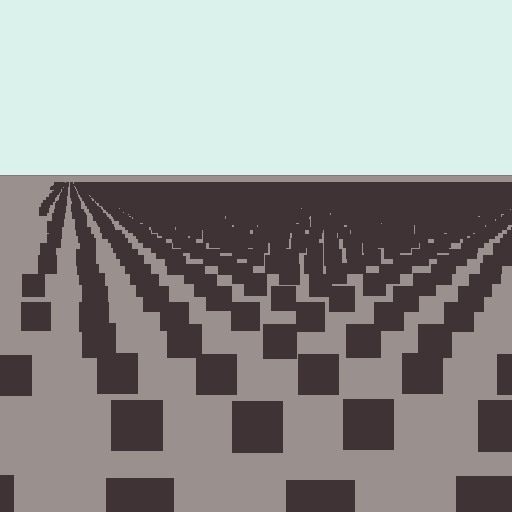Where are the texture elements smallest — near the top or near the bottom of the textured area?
Near the top.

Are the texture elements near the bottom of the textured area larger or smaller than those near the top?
Larger. Near the bottom, elements are closer to the viewer and appear at a bigger on-screen size.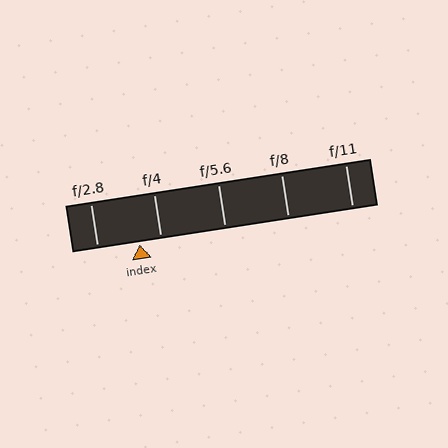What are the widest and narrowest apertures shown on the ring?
The widest aperture shown is f/2.8 and the narrowest is f/11.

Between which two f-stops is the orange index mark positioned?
The index mark is between f/2.8 and f/4.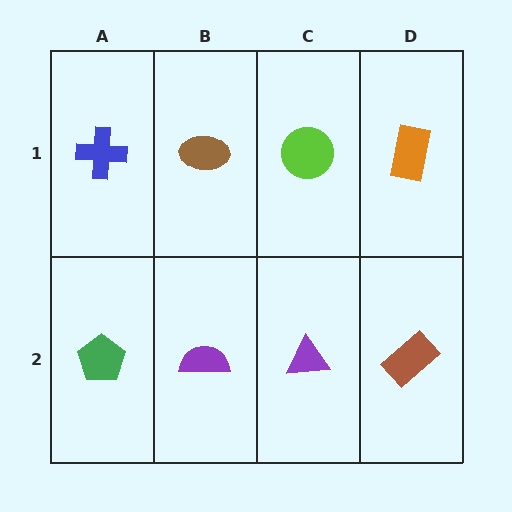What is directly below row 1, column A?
A green pentagon.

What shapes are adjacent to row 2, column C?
A lime circle (row 1, column C), a purple semicircle (row 2, column B), a brown rectangle (row 2, column D).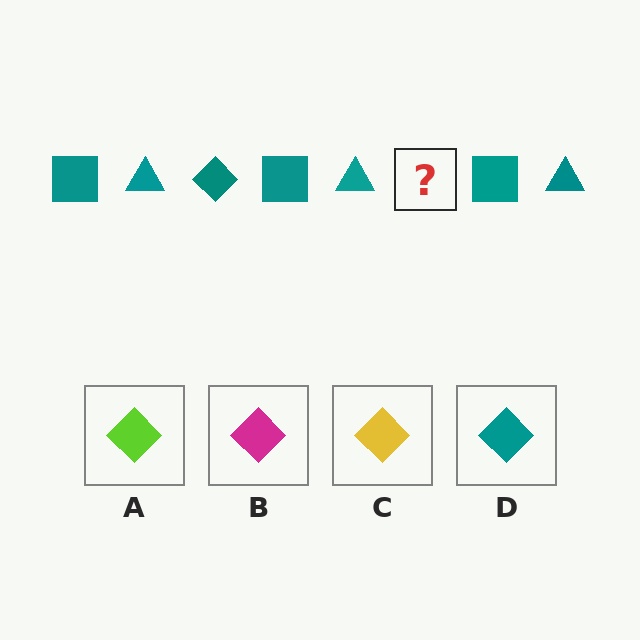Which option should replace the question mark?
Option D.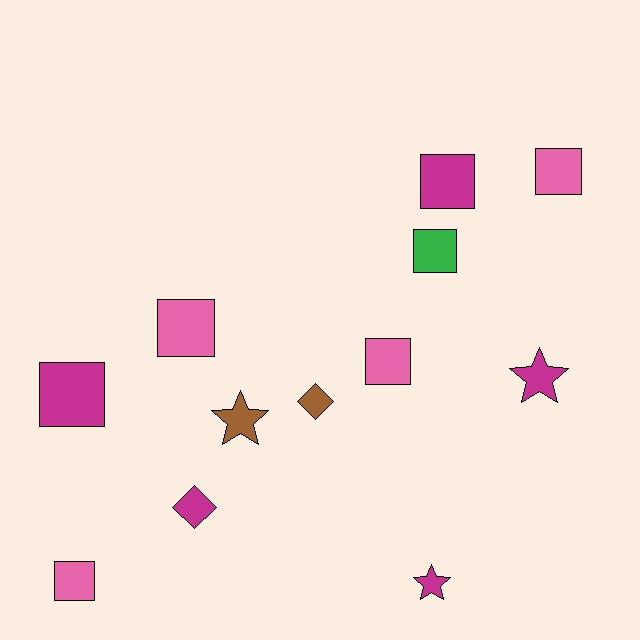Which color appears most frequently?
Magenta, with 5 objects.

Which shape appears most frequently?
Square, with 7 objects.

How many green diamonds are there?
There are no green diamonds.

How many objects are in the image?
There are 12 objects.